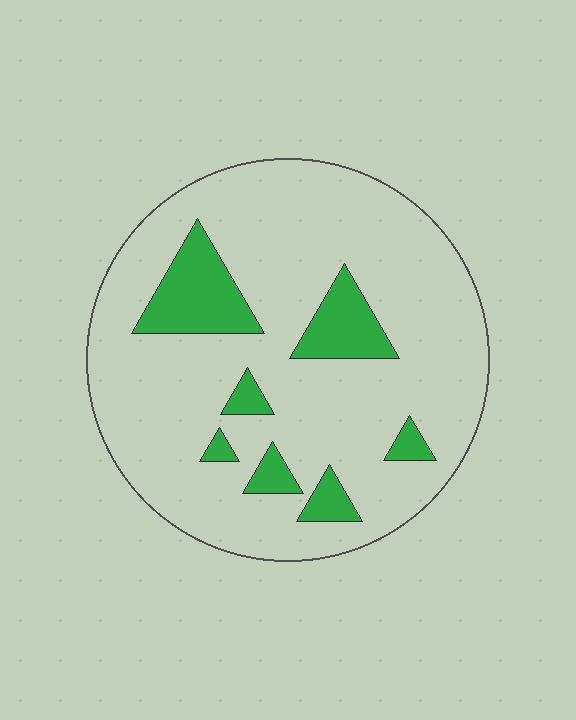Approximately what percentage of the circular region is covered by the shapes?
Approximately 15%.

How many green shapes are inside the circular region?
7.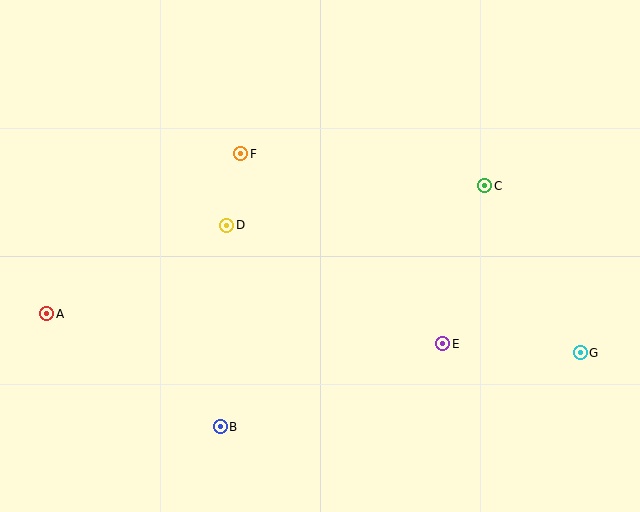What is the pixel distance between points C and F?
The distance between C and F is 246 pixels.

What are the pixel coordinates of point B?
Point B is at (220, 427).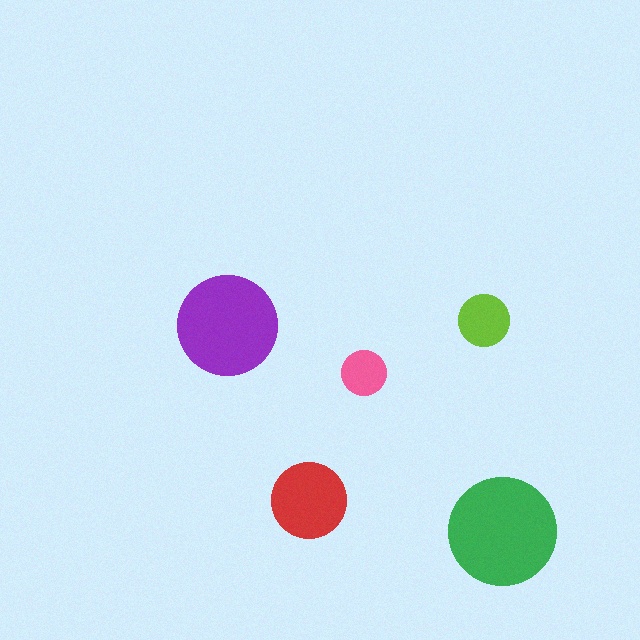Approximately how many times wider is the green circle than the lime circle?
About 2 times wider.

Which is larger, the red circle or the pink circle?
The red one.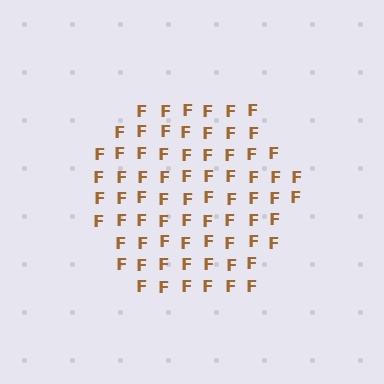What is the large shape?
The large shape is a hexagon.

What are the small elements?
The small elements are letter F's.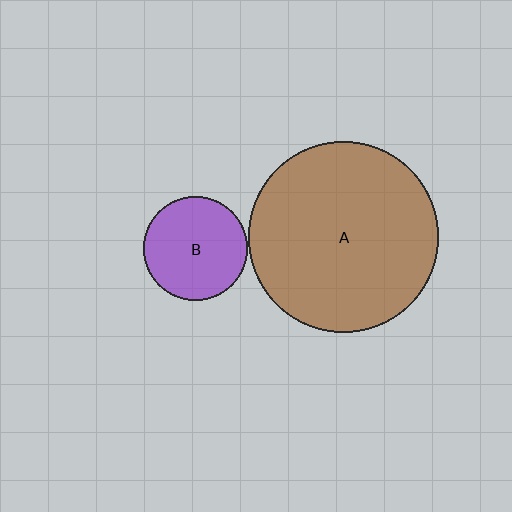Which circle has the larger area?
Circle A (brown).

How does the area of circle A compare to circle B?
Approximately 3.4 times.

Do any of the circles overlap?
No, none of the circles overlap.